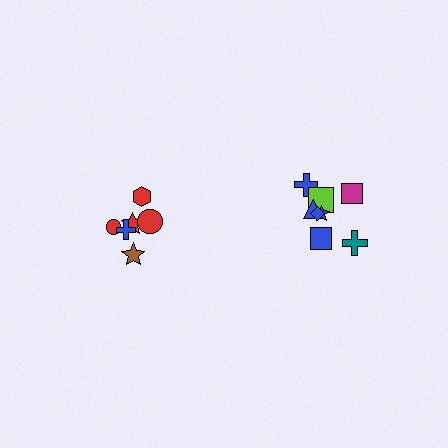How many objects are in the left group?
There are 6 objects.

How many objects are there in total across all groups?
There are 14 objects.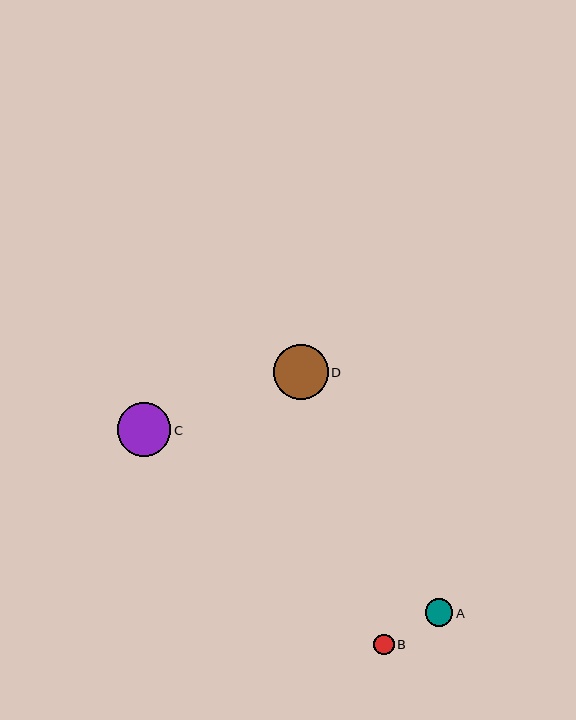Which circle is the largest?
Circle D is the largest with a size of approximately 55 pixels.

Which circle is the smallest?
Circle B is the smallest with a size of approximately 20 pixels.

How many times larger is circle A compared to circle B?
Circle A is approximately 1.4 times the size of circle B.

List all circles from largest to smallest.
From largest to smallest: D, C, A, B.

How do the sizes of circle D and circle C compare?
Circle D and circle C are approximately the same size.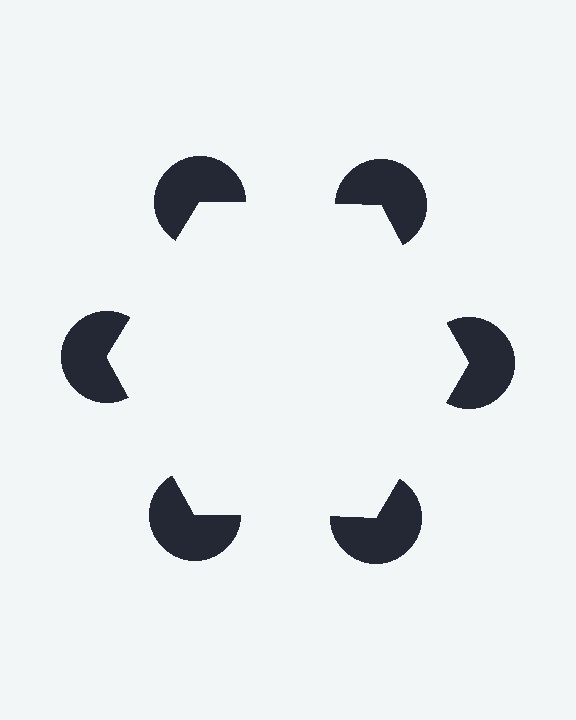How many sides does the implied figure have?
6 sides.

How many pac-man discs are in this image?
There are 6 — one at each vertex of the illusory hexagon.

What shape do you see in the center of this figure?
An illusory hexagon — its edges are inferred from the aligned wedge cuts in the pac-man discs, not physically drawn.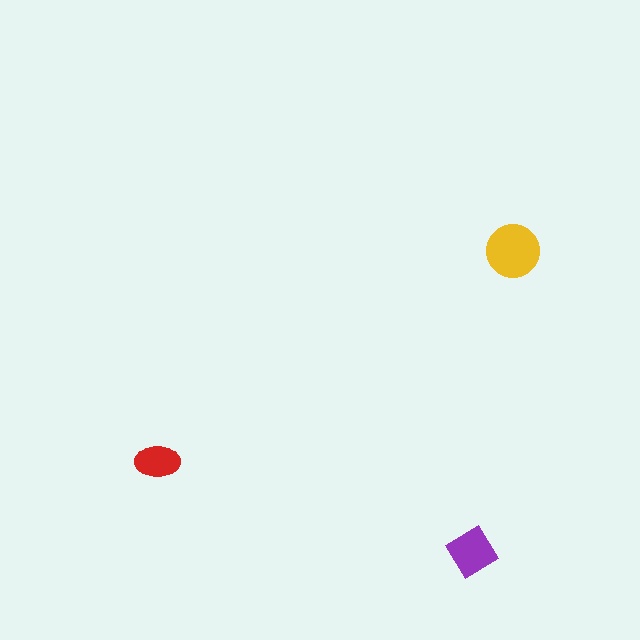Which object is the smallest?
The red ellipse.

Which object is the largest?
The yellow circle.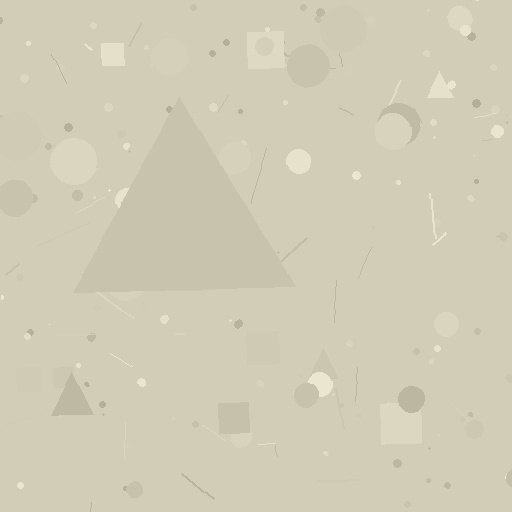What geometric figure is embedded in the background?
A triangle is embedded in the background.